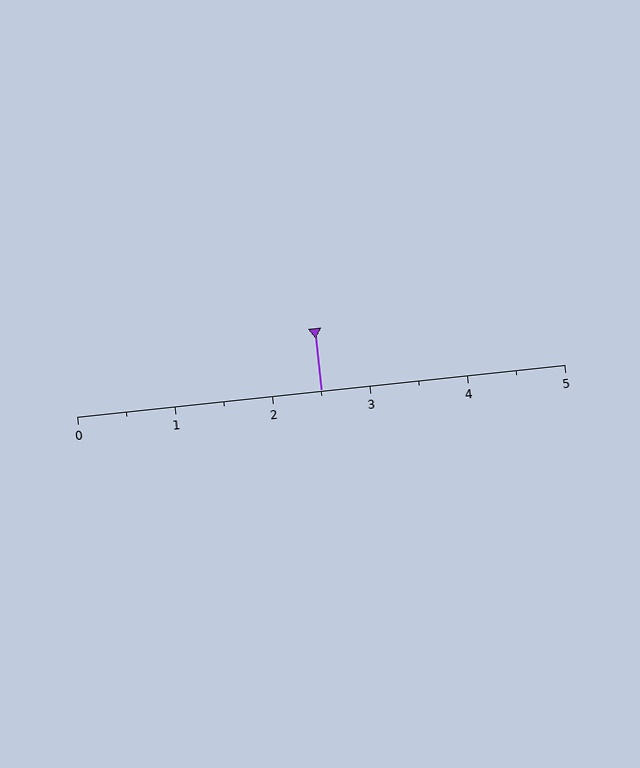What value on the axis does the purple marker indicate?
The marker indicates approximately 2.5.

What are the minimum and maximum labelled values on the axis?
The axis runs from 0 to 5.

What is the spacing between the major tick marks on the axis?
The major ticks are spaced 1 apart.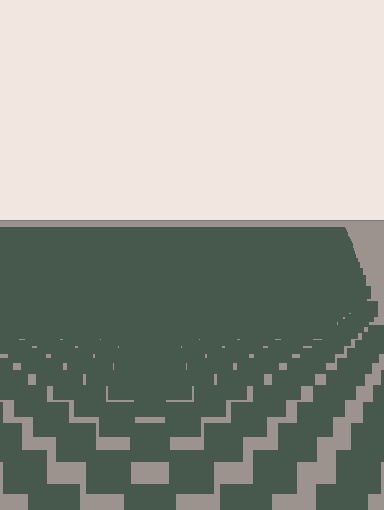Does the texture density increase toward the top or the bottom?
Density increases toward the top.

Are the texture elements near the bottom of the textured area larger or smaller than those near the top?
Larger. Near the bottom, elements are closer to the viewer and appear at a bigger on-screen size.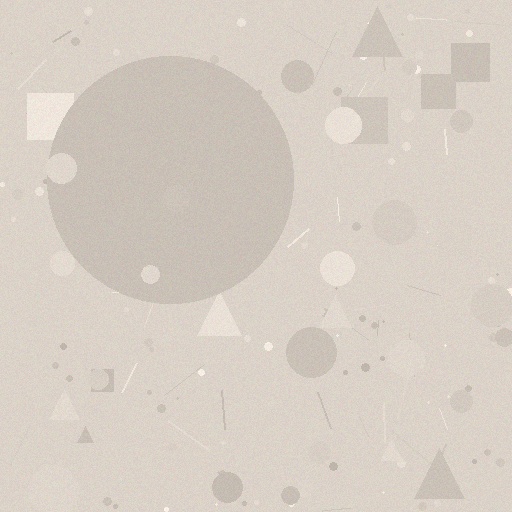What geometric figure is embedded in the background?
A circle is embedded in the background.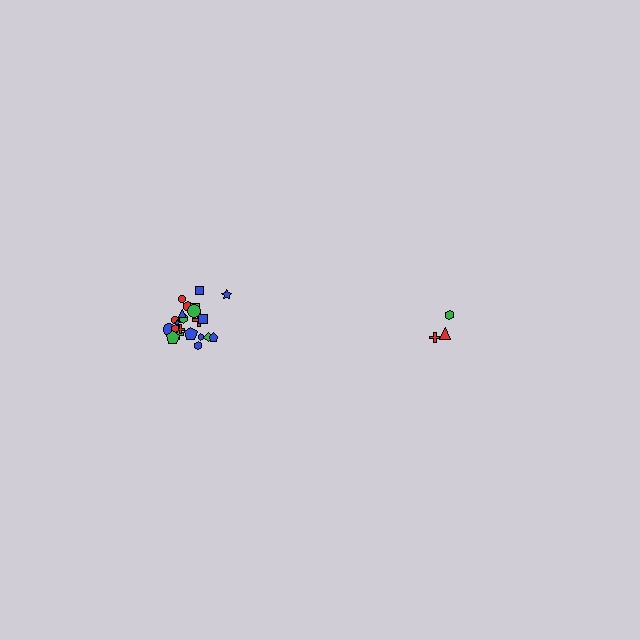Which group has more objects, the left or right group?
The left group.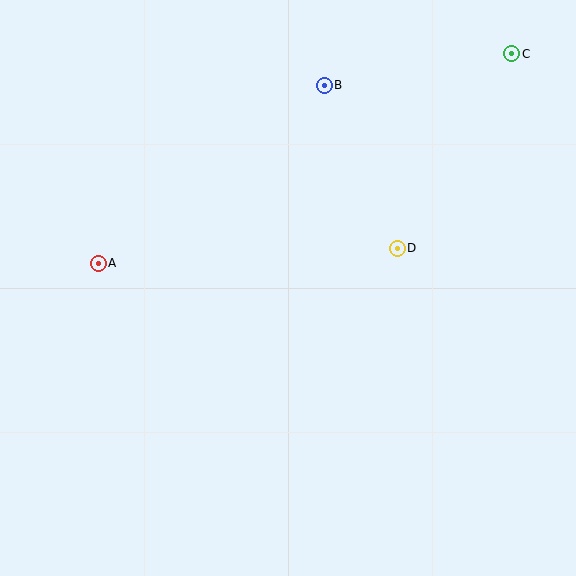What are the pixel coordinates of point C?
Point C is at (512, 54).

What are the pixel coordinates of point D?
Point D is at (397, 248).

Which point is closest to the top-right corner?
Point C is closest to the top-right corner.